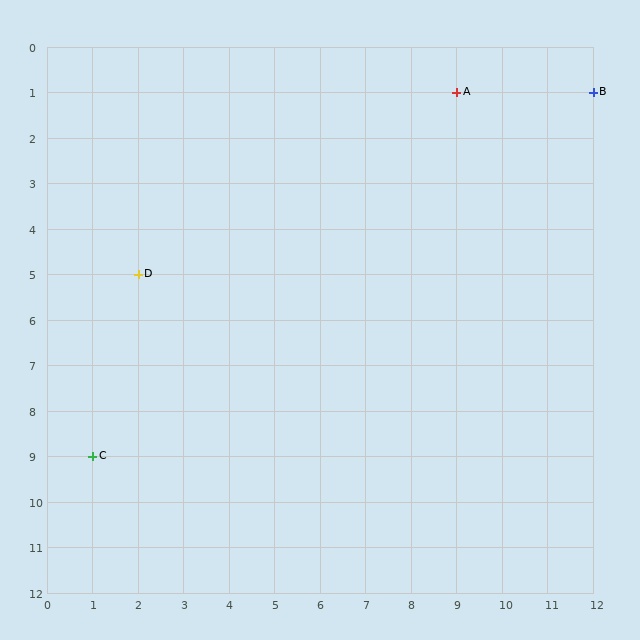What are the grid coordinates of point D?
Point D is at grid coordinates (2, 5).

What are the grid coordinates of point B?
Point B is at grid coordinates (12, 1).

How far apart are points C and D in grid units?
Points C and D are 1 column and 4 rows apart (about 4.1 grid units diagonally).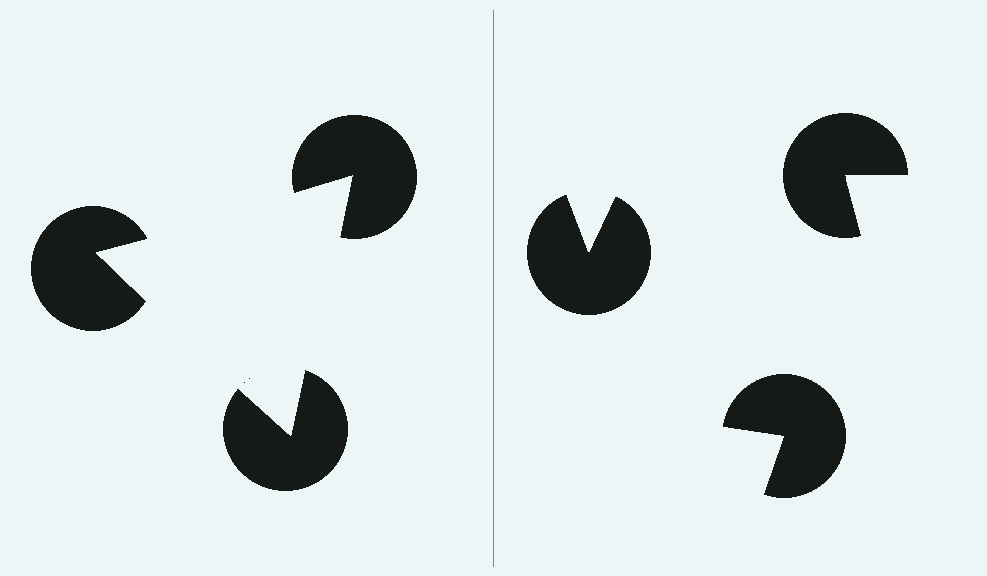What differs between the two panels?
The pac-man discs are positioned identically on both sides; only the wedge orientations differ. On the left they align to a triangle; on the right they are misaligned.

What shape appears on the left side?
An illusory triangle.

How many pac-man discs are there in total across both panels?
6 — 3 on each side.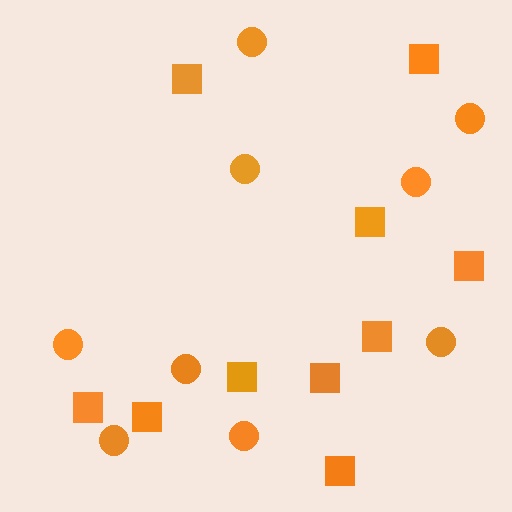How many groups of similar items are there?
There are 2 groups: one group of circles (9) and one group of squares (10).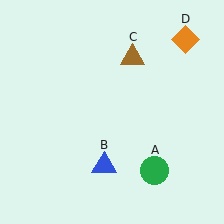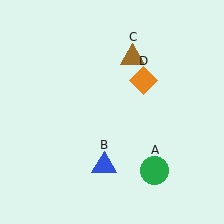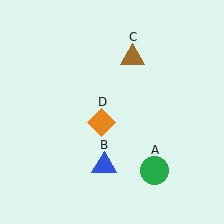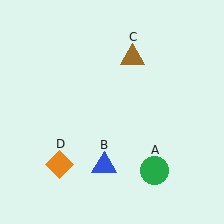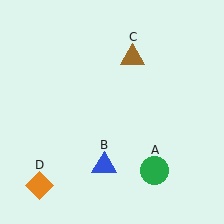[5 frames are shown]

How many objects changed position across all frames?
1 object changed position: orange diamond (object D).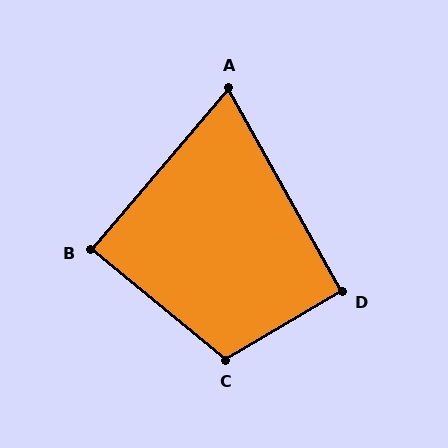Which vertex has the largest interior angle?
C, at approximately 110 degrees.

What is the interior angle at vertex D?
Approximately 91 degrees (approximately right).